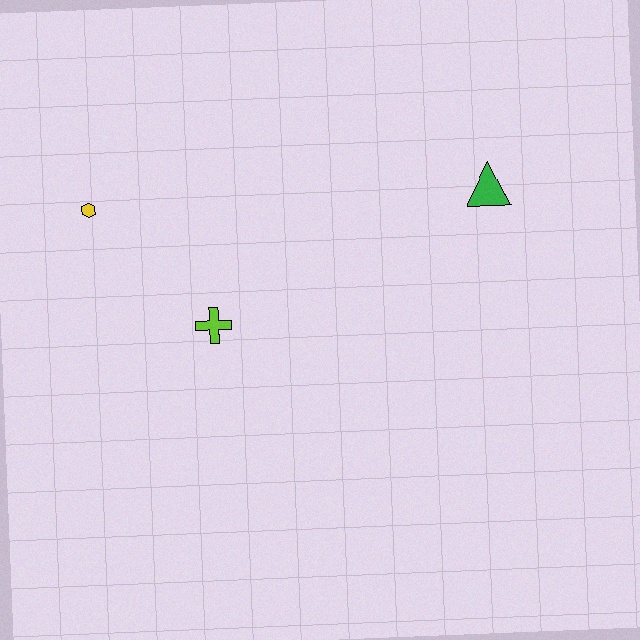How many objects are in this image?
There are 3 objects.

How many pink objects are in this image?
There are no pink objects.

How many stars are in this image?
There are no stars.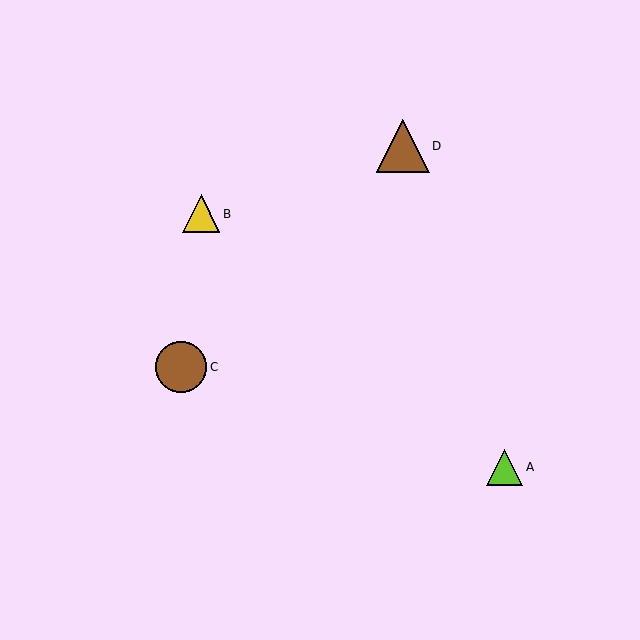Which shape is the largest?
The brown triangle (labeled D) is the largest.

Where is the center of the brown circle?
The center of the brown circle is at (181, 367).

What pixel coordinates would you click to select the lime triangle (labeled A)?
Click at (505, 467) to select the lime triangle A.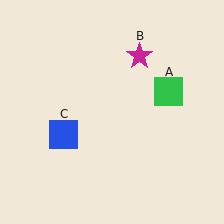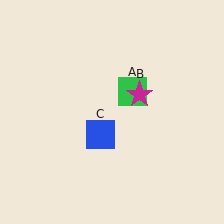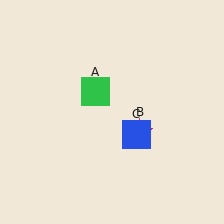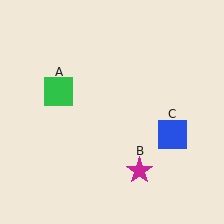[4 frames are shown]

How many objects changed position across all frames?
3 objects changed position: green square (object A), magenta star (object B), blue square (object C).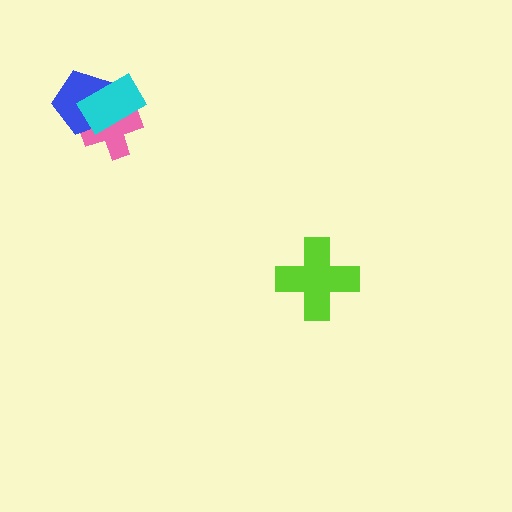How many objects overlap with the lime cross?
0 objects overlap with the lime cross.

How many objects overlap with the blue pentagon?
2 objects overlap with the blue pentagon.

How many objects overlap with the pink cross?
2 objects overlap with the pink cross.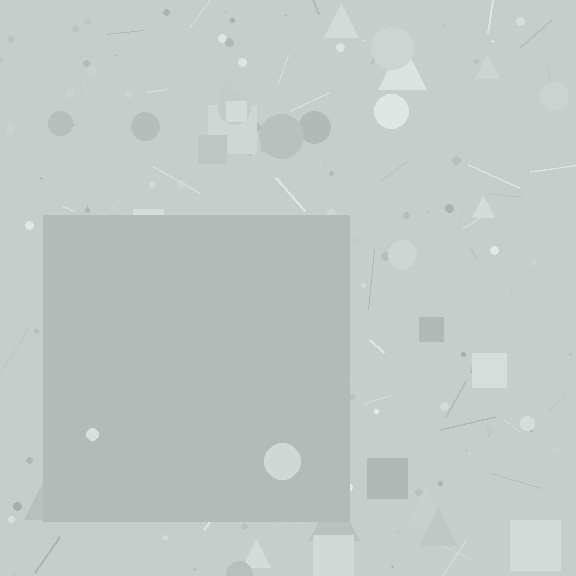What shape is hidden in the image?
A square is hidden in the image.